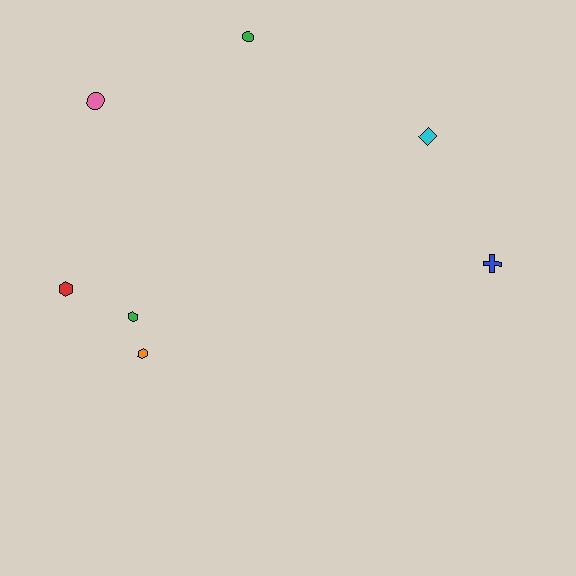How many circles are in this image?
There are 2 circles.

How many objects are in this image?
There are 7 objects.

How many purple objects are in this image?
There are no purple objects.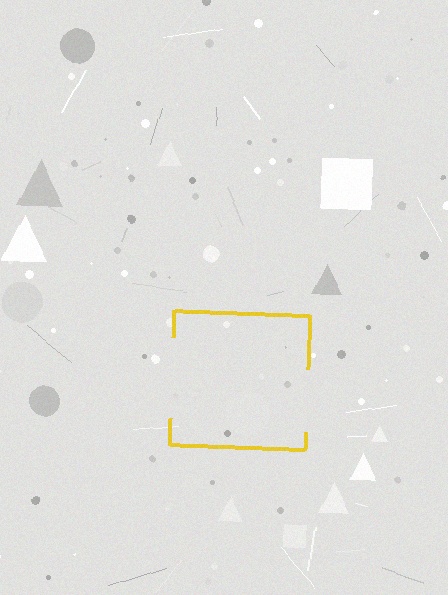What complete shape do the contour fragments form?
The contour fragments form a square.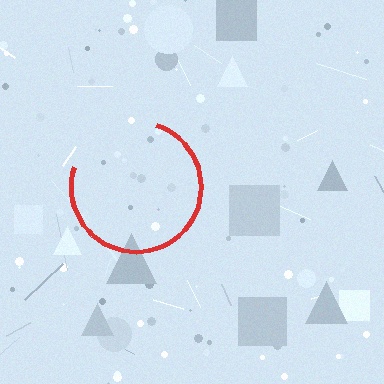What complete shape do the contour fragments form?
The contour fragments form a circle.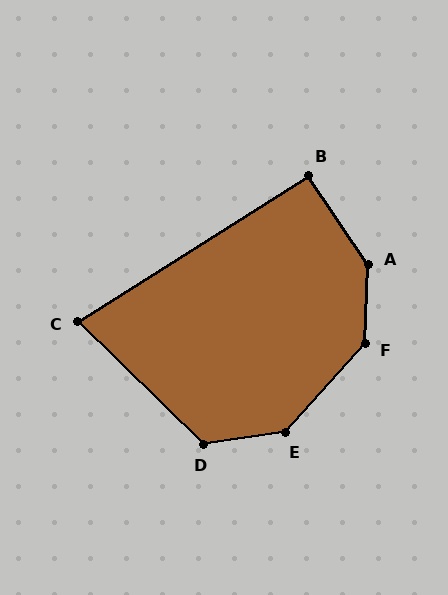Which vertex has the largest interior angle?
A, at approximately 143 degrees.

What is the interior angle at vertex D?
Approximately 127 degrees (obtuse).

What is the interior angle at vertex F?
Approximately 141 degrees (obtuse).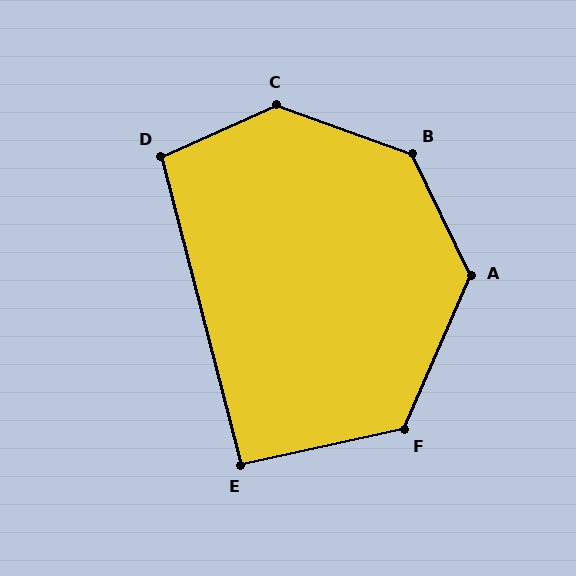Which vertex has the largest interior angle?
C, at approximately 137 degrees.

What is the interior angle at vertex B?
Approximately 135 degrees (obtuse).